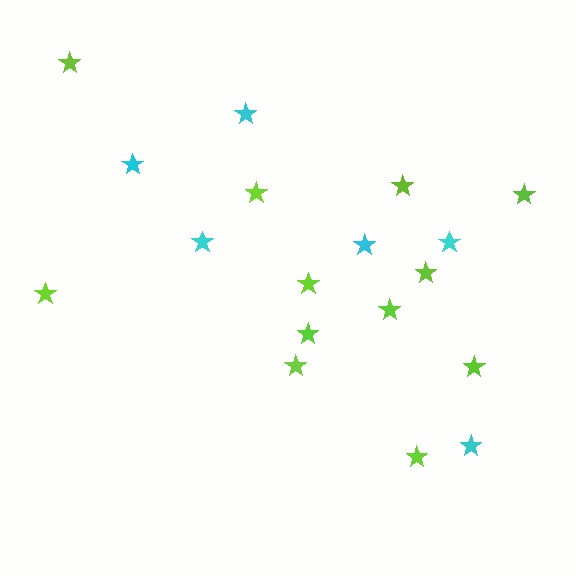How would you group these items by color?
There are 2 groups: one group of cyan stars (6) and one group of lime stars (12).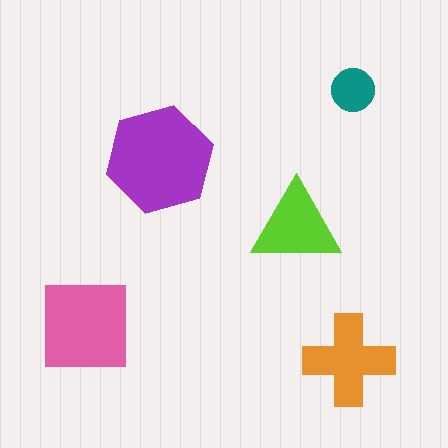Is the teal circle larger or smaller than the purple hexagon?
Smaller.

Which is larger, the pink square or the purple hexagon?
The purple hexagon.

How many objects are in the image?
There are 5 objects in the image.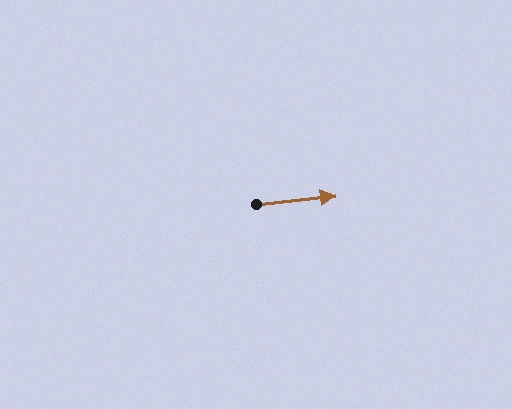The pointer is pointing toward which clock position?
Roughly 3 o'clock.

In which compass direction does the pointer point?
East.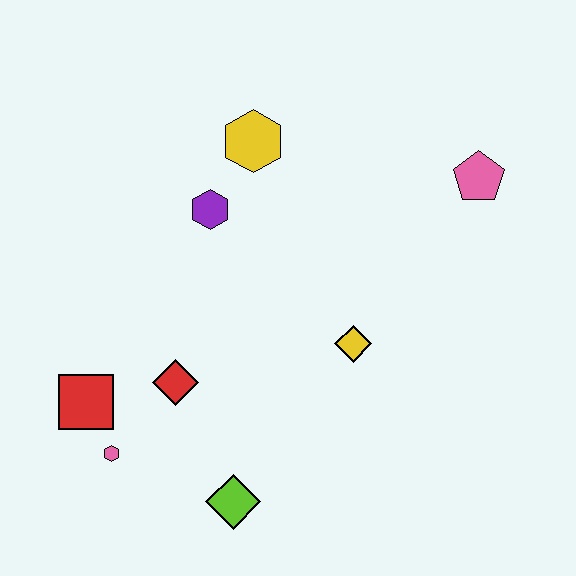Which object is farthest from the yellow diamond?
The red square is farthest from the yellow diamond.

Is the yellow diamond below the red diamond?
No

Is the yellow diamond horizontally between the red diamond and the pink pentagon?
Yes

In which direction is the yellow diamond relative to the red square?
The yellow diamond is to the right of the red square.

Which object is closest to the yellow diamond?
The red diamond is closest to the yellow diamond.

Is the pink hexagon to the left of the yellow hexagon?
Yes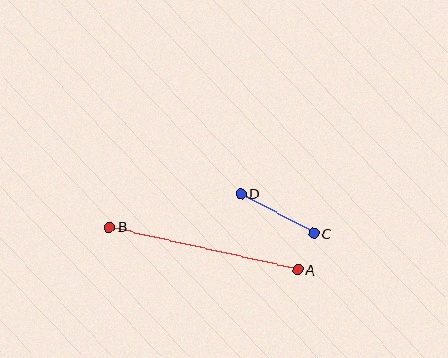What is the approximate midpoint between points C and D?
The midpoint is at approximately (277, 213) pixels.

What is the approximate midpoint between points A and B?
The midpoint is at approximately (203, 249) pixels.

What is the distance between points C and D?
The distance is approximately 83 pixels.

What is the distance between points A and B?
The distance is approximately 193 pixels.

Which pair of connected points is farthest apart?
Points A and B are farthest apart.